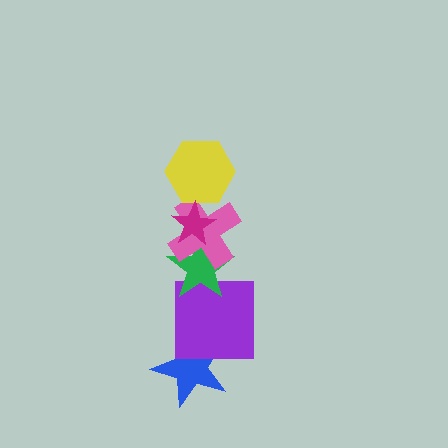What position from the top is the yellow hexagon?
The yellow hexagon is 2nd from the top.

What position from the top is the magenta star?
The magenta star is 1st from the top.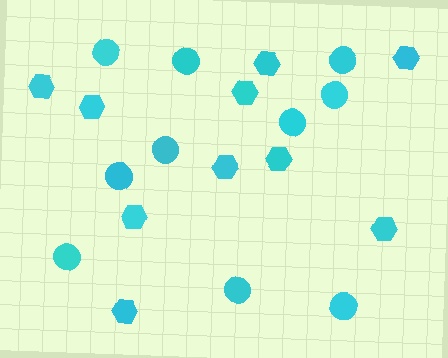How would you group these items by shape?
There are 2 groups: one group of hexagons (10) and one group of circles (10).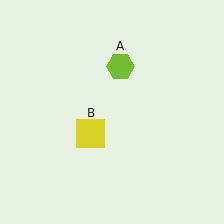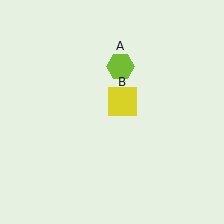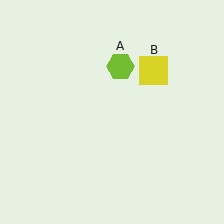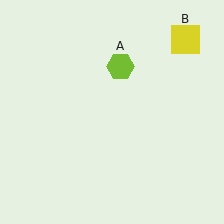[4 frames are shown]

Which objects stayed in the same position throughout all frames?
Lime hexagon (object A) remained stationary.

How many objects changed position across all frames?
1 object changed position: yellow square (object B).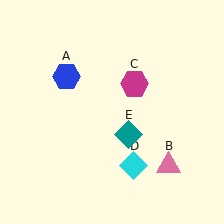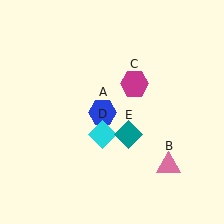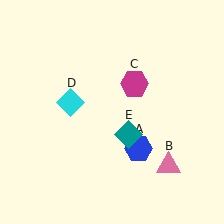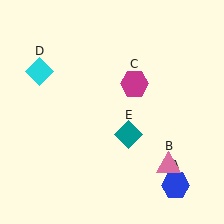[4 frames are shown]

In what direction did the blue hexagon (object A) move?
The blue hexagon (object A) moved down and to the right.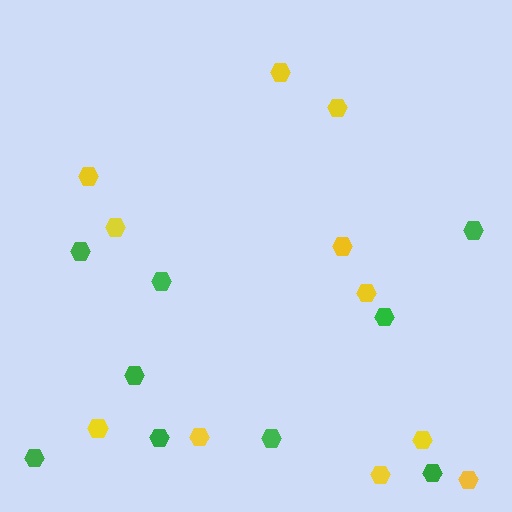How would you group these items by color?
There are 2 groups: one group of yellow hexagons (11) and one group of green hexagons (9).